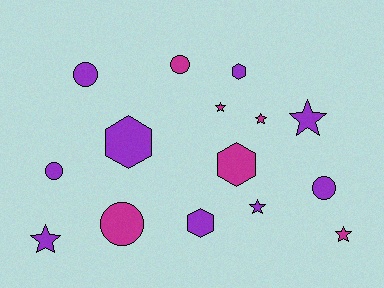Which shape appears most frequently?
Star, with 6 objects.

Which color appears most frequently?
Purple, with 9 objects.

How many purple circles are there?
There are 3 purple circles.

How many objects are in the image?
There are 15 objects.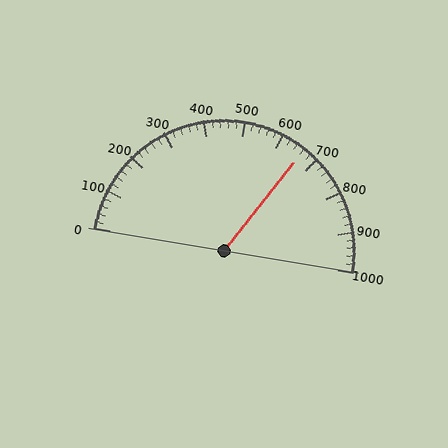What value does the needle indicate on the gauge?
The needle indicates approximately 660.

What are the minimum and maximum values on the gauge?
The gauge ranges from 0 to 1000.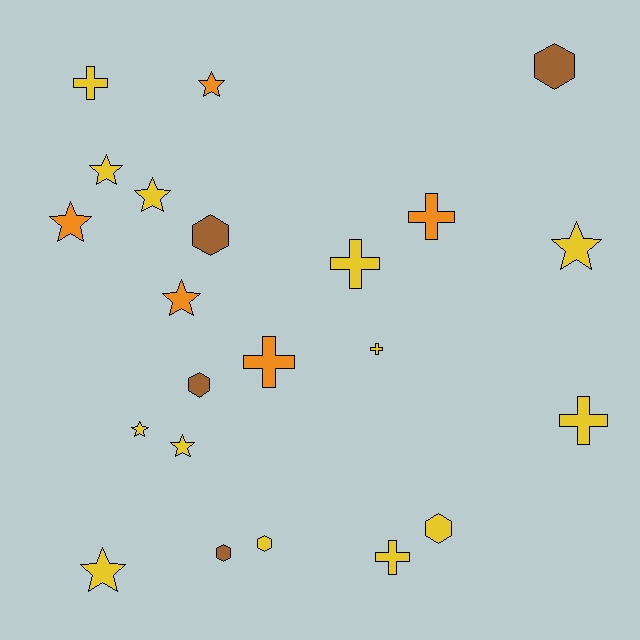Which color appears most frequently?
Yellow, with 13 objects.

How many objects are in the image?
There are 22 objects.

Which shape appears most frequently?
Star, with 9 objects.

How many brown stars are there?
There are no brown stars.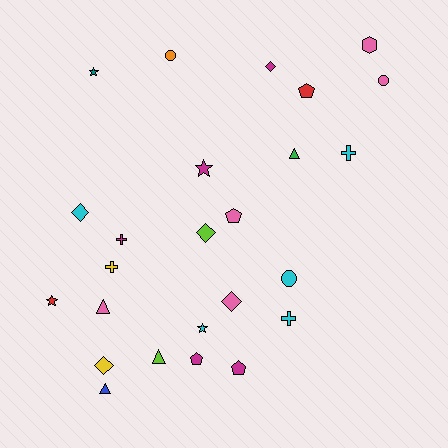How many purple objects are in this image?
There are no purple objects.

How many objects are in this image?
There are 25 objects.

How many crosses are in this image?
There are 4 crosses.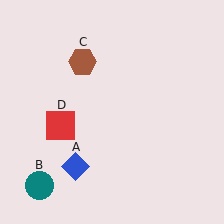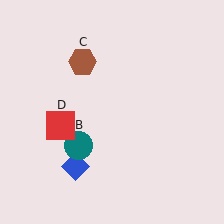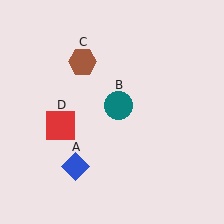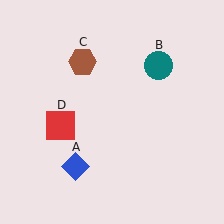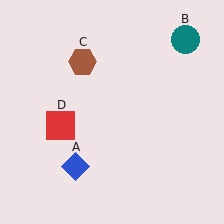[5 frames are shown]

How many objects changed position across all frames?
1 object changed position: teal circle (object B).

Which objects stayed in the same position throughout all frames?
Blue diamond (object A) and brown hexagon (object C) and red square (object D) remained stationary.